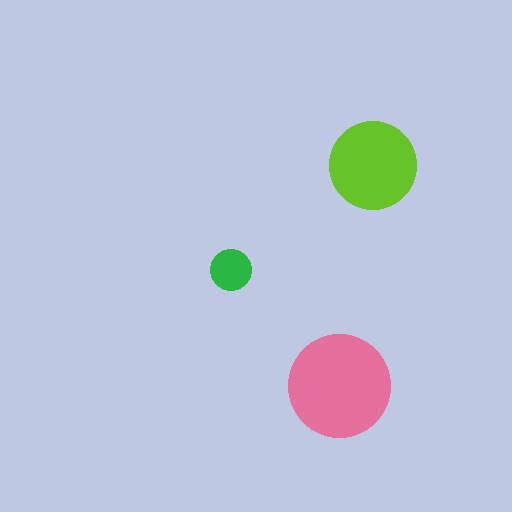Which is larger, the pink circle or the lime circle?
The pink one.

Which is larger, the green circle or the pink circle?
The pink one.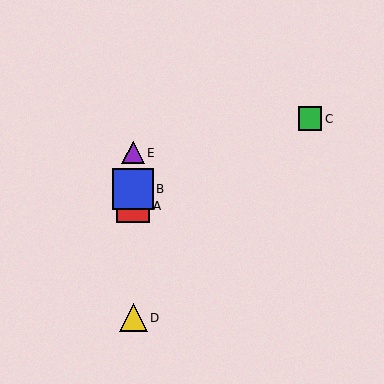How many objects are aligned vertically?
4 objects (A, B, D, E) are aligned vertically.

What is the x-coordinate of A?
Object A is at x≈133.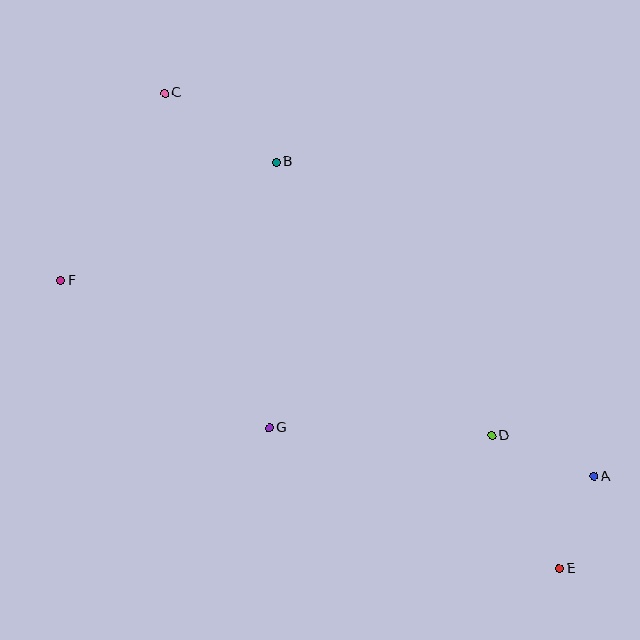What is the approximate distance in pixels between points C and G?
The distance between C and G is approximately 351 pixels.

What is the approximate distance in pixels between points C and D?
The distance between C and D is approximately 474 pixels.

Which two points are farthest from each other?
Points C and E are farthest from each other.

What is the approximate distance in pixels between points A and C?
The distance between A and C is approximately 575 pixels.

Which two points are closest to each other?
Points A and E are closest to each other.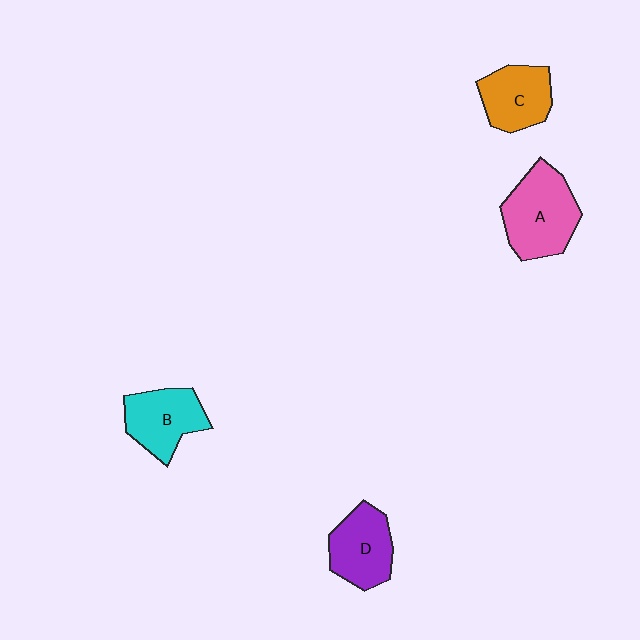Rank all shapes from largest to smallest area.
From largest to smallest: A (pink), B (cyan), D (purple), C (orange).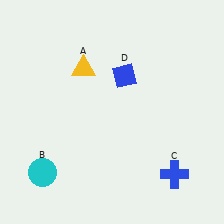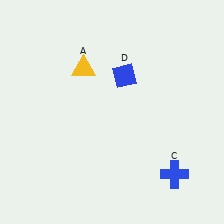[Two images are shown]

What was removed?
The cyan circle (B) was removed in Image 2.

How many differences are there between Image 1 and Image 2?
There is 1 difference between the two images.